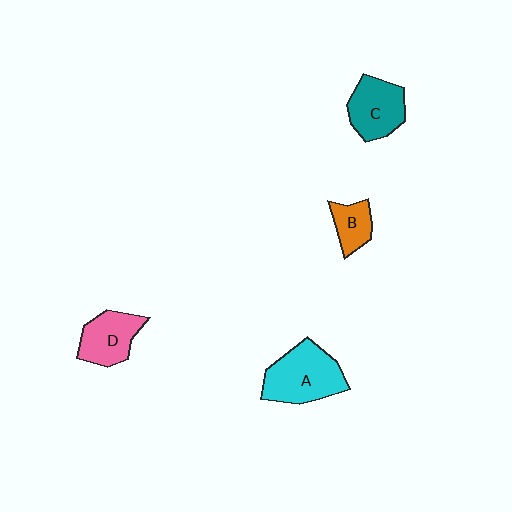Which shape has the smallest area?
Shape B (orange).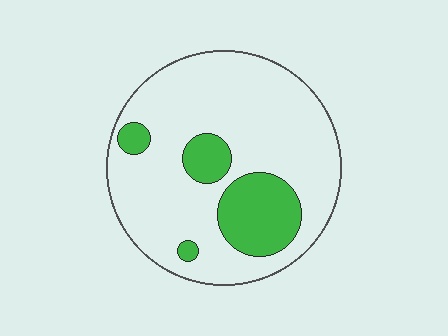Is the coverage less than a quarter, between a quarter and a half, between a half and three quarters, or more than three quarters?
Less than a quarter.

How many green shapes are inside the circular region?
4.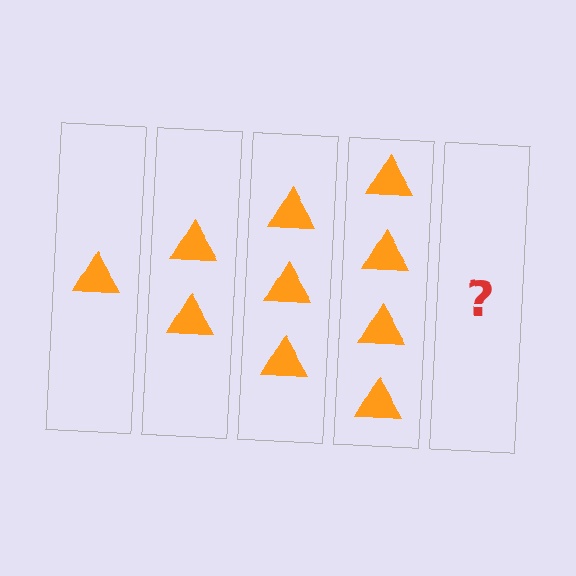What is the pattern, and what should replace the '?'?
The pattern is that each step adds one more triangle. The '?' should be 5 triangles.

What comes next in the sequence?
The next element should be 5 triangles.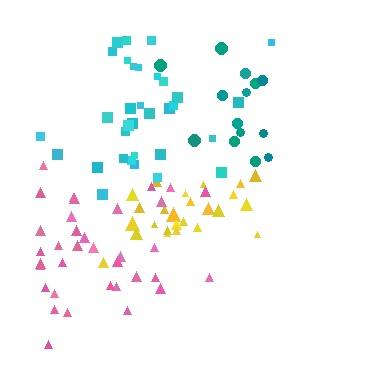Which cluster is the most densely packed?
Yellow.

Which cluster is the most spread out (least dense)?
Cyan.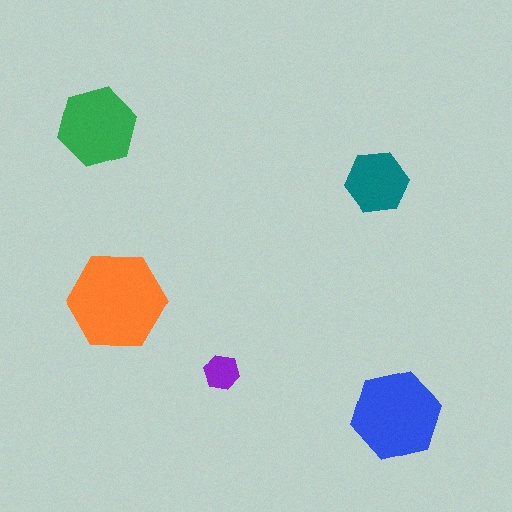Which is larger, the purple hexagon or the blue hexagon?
The blue one.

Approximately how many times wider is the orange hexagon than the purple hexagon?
About 3 times wider.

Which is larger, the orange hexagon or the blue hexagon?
The orange one.